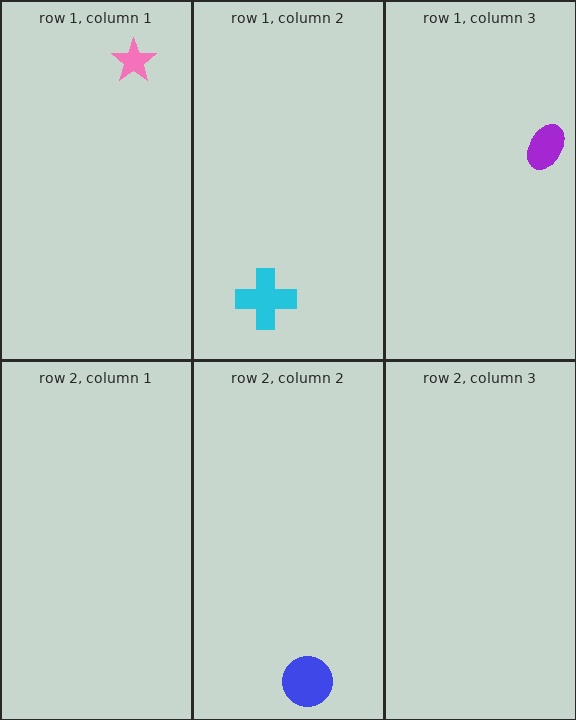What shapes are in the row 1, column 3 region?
The purple ellipse.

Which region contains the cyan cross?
The row 1, column 2 region.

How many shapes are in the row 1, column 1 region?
1.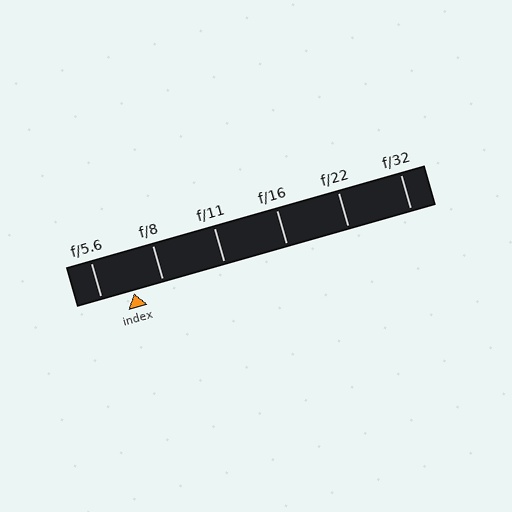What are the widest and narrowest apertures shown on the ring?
The widest aperture shown is f/5.6 and the narrowest is f/32.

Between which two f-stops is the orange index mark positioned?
The index mark is between f/5.6 and f/8.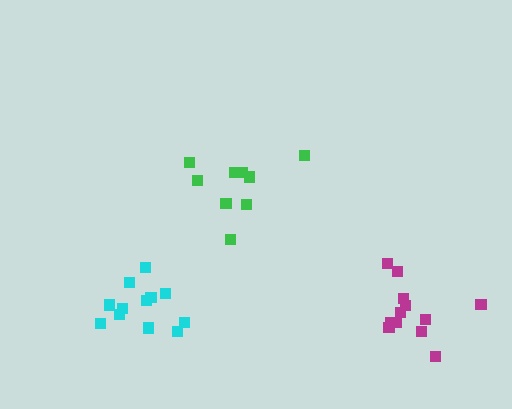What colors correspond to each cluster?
The clusters are colored: green, magenta, cyan.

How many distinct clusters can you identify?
There are 3 distinct clusters.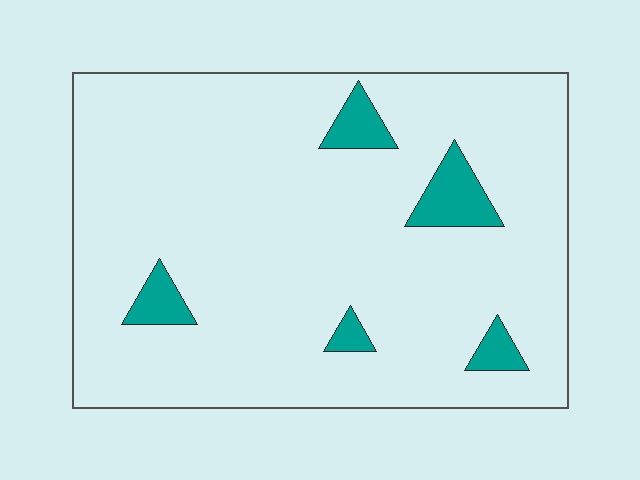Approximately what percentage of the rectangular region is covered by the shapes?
Approximately 10%.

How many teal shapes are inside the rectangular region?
5.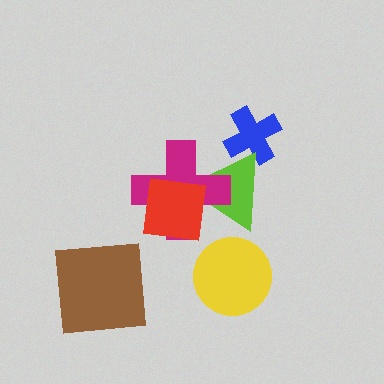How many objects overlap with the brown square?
0 objects overlap with the brown square.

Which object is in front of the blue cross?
The lime triangle is in front of the blue cross.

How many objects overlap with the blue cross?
1 object overlaps with the blue cross.